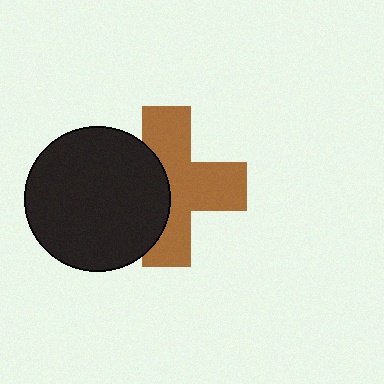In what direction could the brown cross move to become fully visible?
The brown cross could move right. That would shift it out from behind the black circle entirely.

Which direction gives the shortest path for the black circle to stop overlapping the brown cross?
Moving left gives the shortest separation.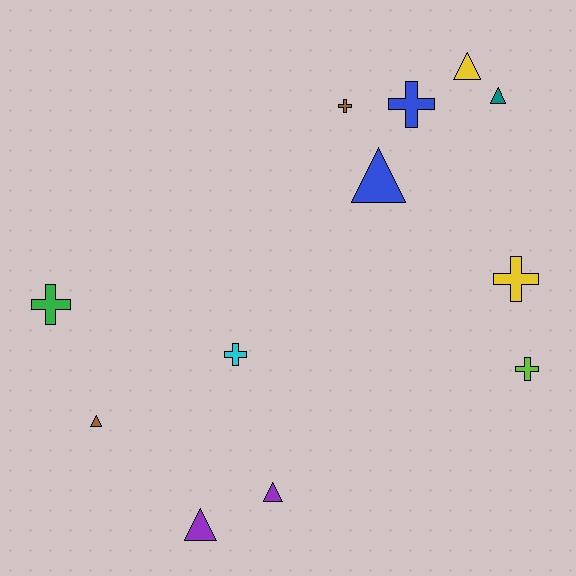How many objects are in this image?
There are 12 objects.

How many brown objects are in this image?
There are 2 brown objects.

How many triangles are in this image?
There are 6 triangles.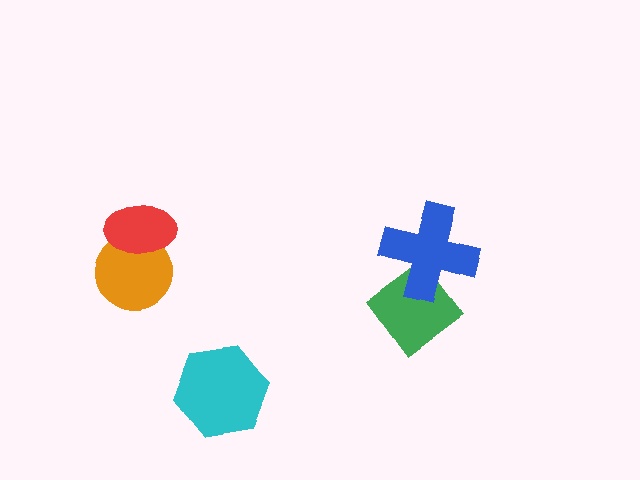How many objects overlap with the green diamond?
1 object overlaps with the green diamond.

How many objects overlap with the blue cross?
1 object overlaps with the blue cross.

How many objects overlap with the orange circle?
1 object overlaps with the orange circle.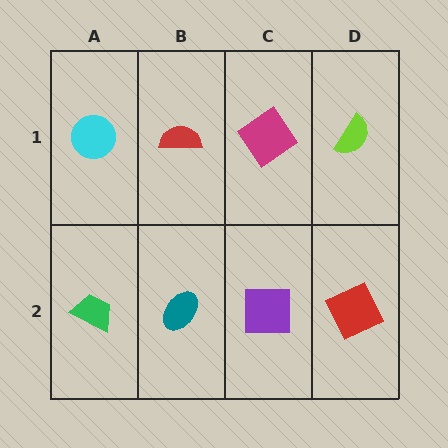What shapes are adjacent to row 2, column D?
A lime semicircle (row 1, column D), a purple square (row 2, column C).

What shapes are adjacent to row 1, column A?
A green trapezoid (row 2, column A), a red semicircle (row 1, column B).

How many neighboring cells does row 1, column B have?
3.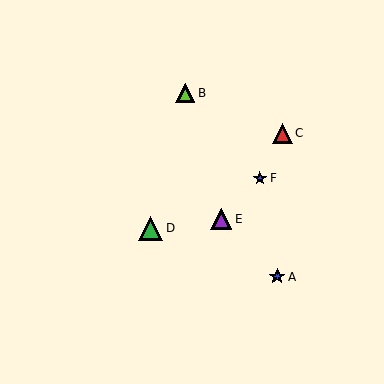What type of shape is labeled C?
Shape C is a red triangle.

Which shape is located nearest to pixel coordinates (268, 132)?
The red triangle (labeled C) at (283, 133) is nearest to that location.